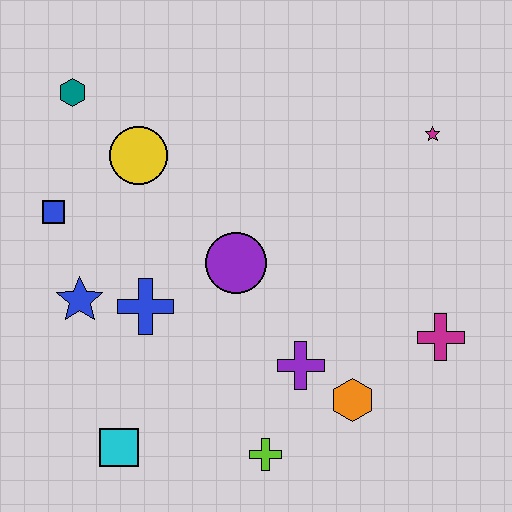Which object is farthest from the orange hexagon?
The teal hexagon is farthest from the orange hexagon.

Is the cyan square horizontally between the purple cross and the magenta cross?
No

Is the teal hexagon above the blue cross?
Yes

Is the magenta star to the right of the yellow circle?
Yes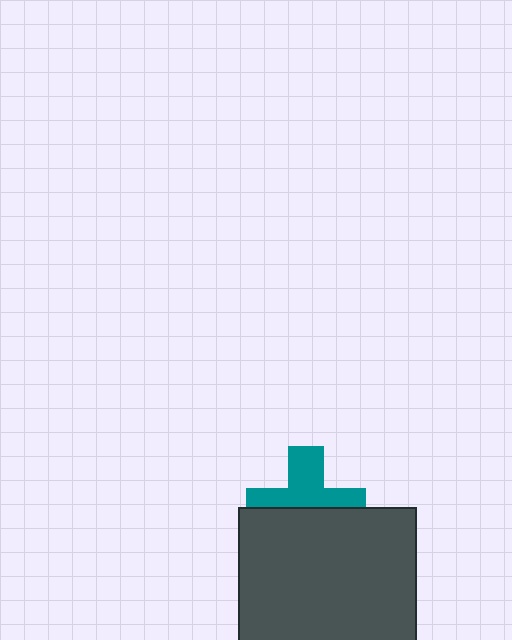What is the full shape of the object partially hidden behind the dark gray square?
The partially hidden object is a teal cross.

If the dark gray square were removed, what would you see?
You would see the complete teal cross.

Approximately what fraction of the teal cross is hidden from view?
Roughly 47% of the teal cross is hidden behind the dark gray square.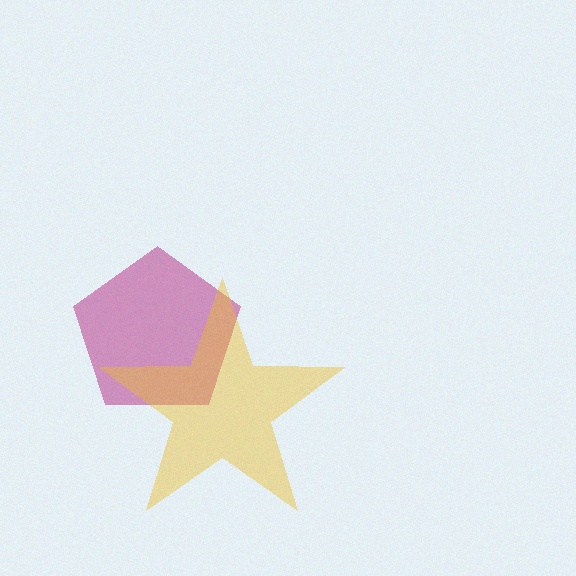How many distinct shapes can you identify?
There are 2 distinct shapes: a magenta pentagon, a yellow star.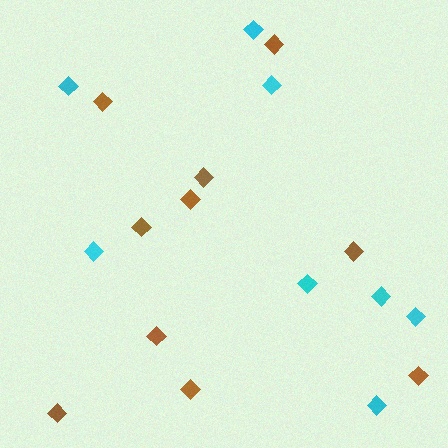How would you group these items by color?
There are 2 groups: one group of brown diamonds (10) and one group of cyan diamonds (8).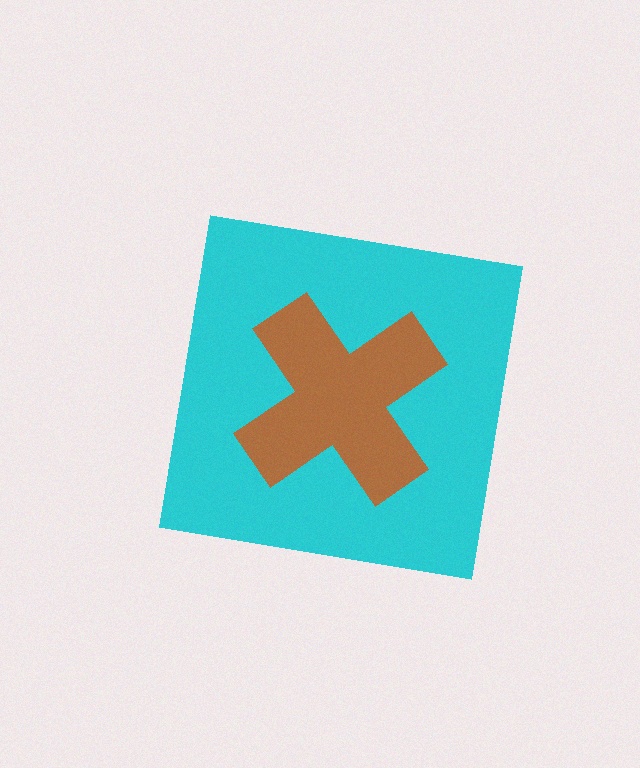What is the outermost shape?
The cyan square.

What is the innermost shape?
The brown cross.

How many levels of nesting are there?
2.